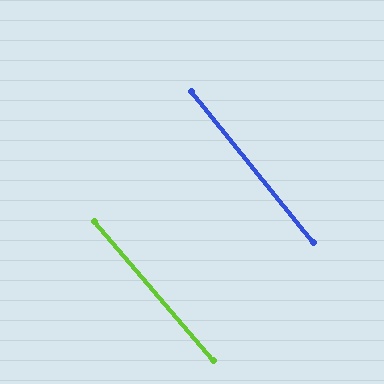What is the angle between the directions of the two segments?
Approximately 1 degree.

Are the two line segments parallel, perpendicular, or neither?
Parallel — their directions differ by only 1.3°.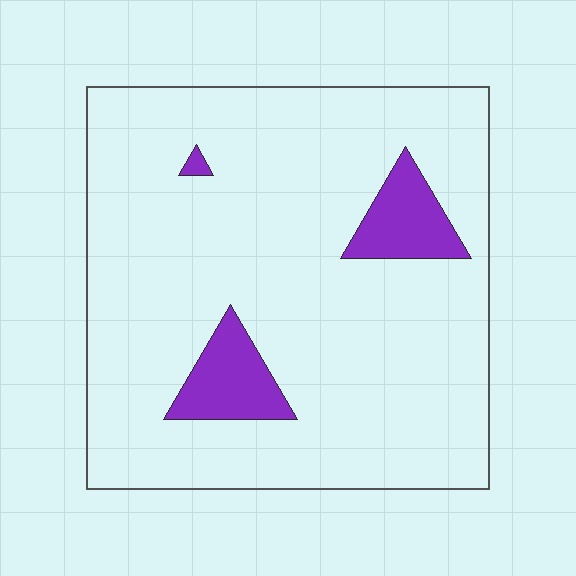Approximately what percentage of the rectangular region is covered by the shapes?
Approximately 10%.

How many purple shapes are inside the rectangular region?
3.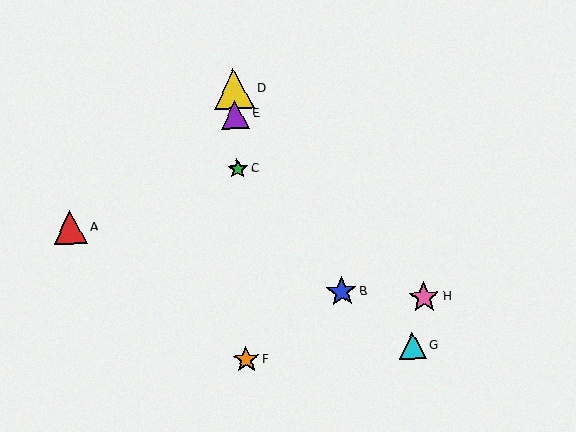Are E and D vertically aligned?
Yes, both are at x≈235.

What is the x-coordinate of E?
Object E is at x≈235.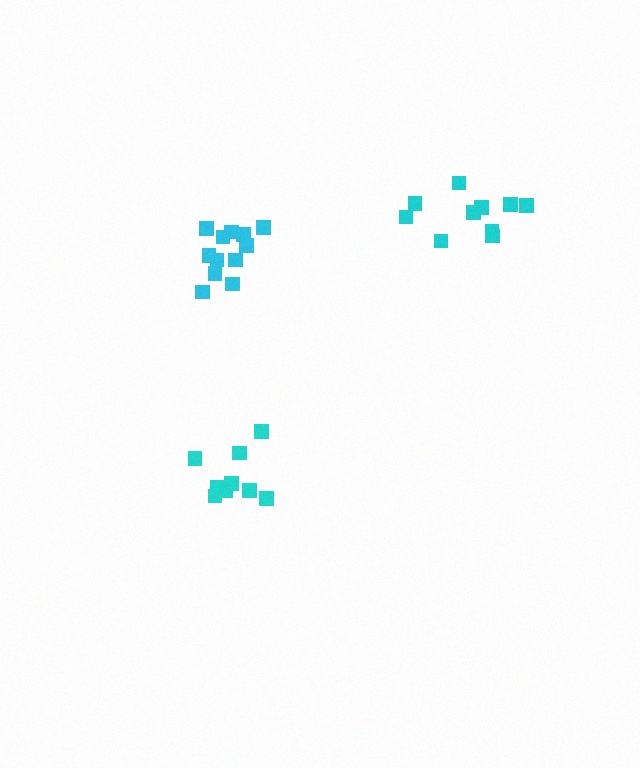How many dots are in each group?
Group 1: 10 dots, Group 2: 9 dots, Group 3: 12 dots (31 total).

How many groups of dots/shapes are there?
There are 3 groups.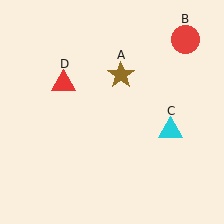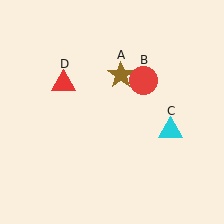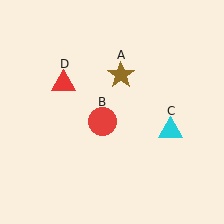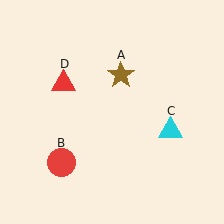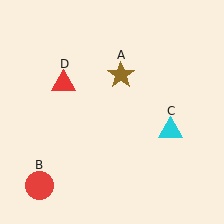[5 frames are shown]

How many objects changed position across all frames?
1 object changed position: red circle (object B).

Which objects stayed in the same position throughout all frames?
Brown star (object A) and cyan triangle (object C) and red triangle (object D) remained stationary.